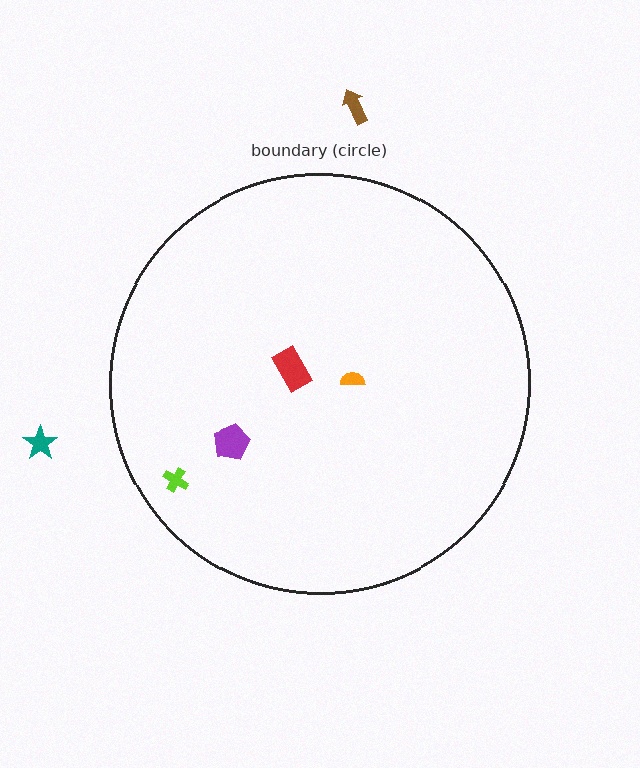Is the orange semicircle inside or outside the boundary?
Inside.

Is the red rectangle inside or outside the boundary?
Inside.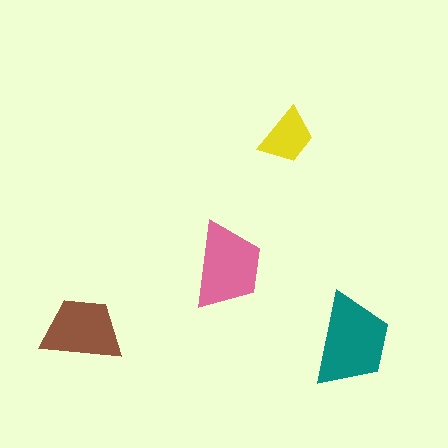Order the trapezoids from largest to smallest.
the teal one, the pink one, the brown one, the yellow one.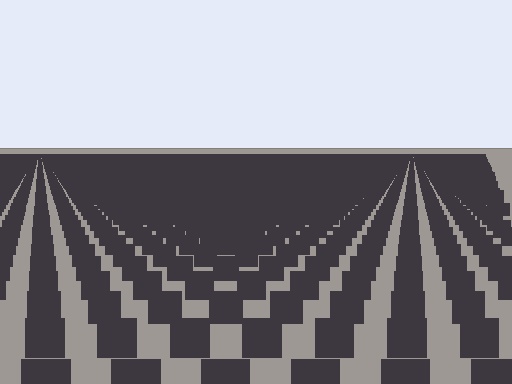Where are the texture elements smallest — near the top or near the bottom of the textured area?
Near the top.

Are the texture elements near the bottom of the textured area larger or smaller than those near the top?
Larger. Near the bottom, elements are closer to the viewer and appear at a bigger on-screen size.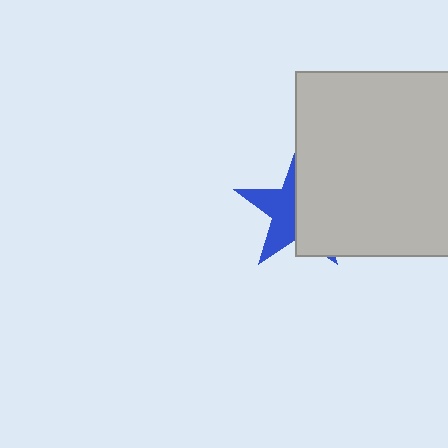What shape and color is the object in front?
The object in front is a light gray square.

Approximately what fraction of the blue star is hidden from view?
Roughly 54% of the blue star is hidden behind the light gray square.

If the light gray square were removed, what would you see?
You would see the complete blue star.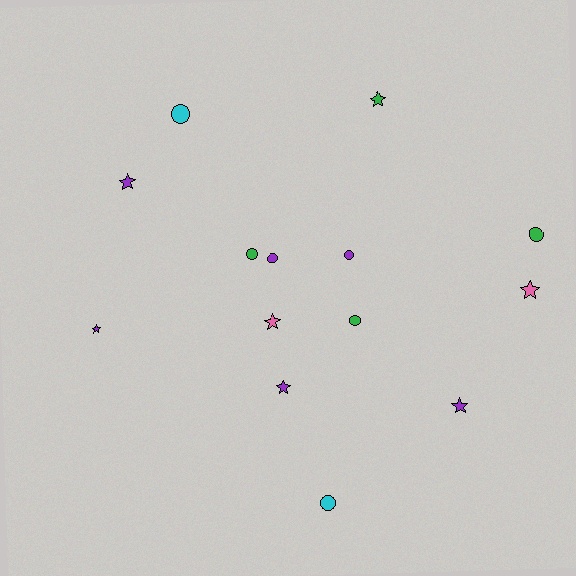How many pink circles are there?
There are no pink circles.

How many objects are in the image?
There are 14 objects.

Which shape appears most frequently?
Star, with 7 objects.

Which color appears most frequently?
Purple, with 6 objects.